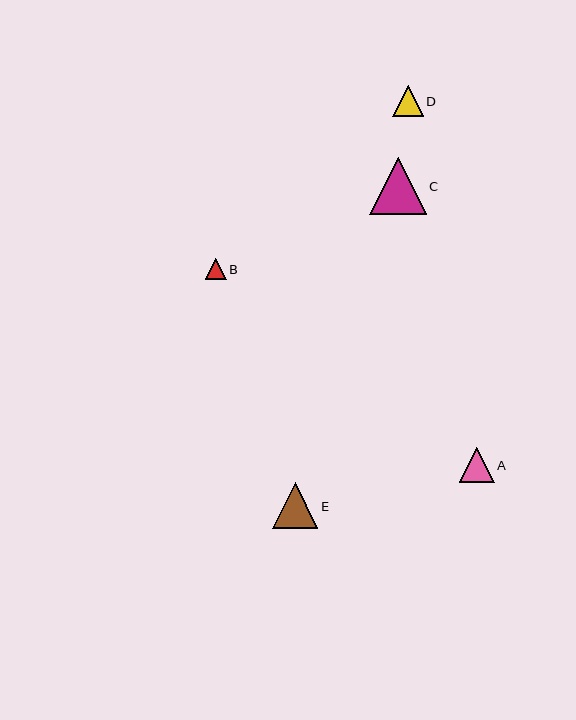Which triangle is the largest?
Triangle C is the largest with a size of approximately 57 pixels.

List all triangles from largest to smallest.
From largest to smallest: C, E, A, D, B.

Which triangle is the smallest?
Triangle B is the smallest with a size of approximately 21 pixels.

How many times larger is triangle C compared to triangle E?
Triangle C is approximately 1.3 times the size of triangle E.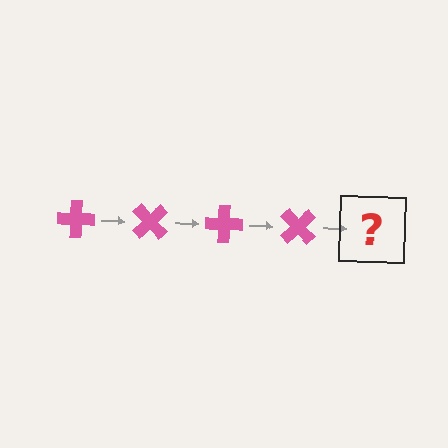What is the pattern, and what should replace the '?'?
The pattern is that the cross rotates 45 degrees each step. The '?' should be a pink cross rotated 180 degrees.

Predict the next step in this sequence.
The next step is a pink cross rotated 180 degrees.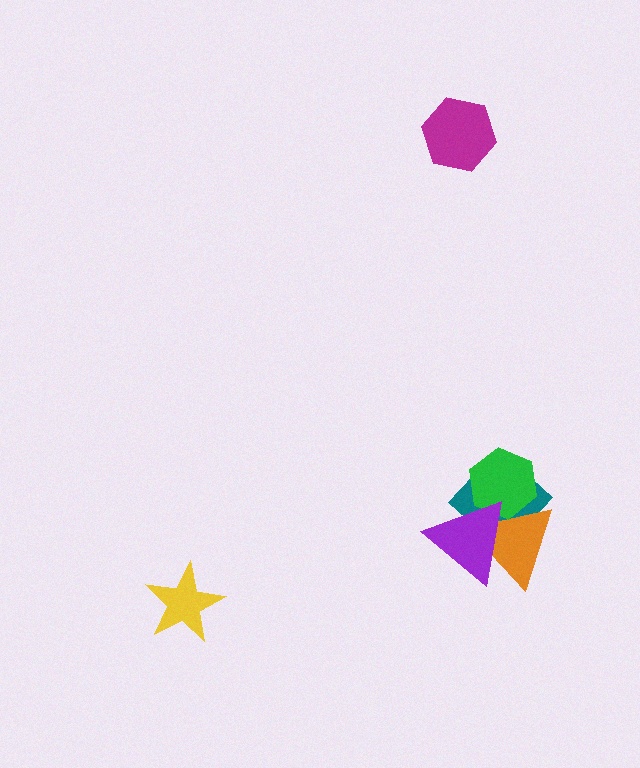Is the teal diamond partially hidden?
Yes, it is partially covered by another shape.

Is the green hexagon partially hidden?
Yes, it is partially covered by another shape.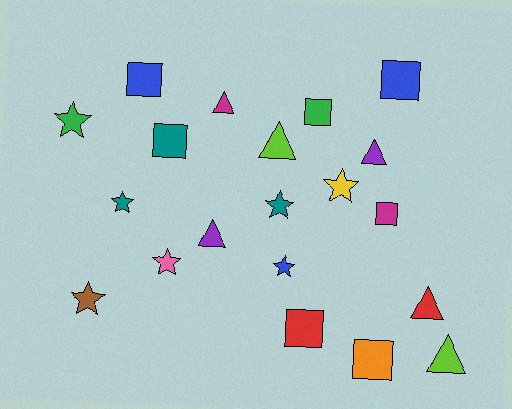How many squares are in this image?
There are 7 squares.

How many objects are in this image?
There are 20 objects.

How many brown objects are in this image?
There is 1 brown object.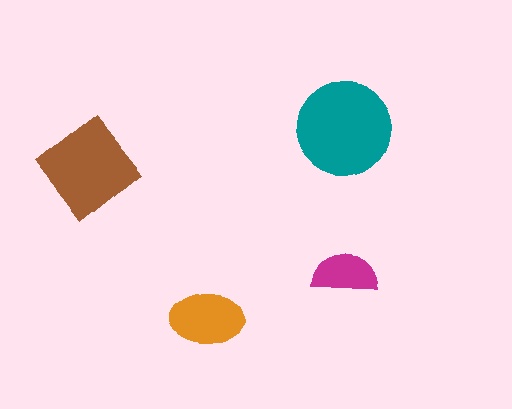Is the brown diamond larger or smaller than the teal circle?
Smaller.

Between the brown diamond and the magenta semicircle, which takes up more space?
The brown diamond.